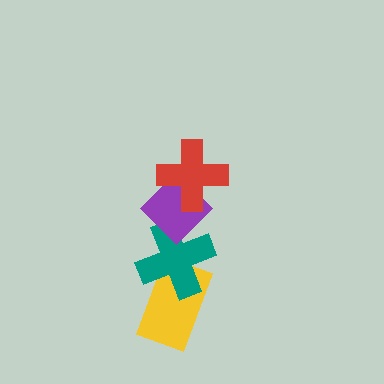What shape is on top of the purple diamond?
The red cross is on top of the purple diamond.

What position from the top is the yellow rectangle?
The yellow rectangle is 4th from the top.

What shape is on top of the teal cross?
The purple diamond is on top of the teal cross.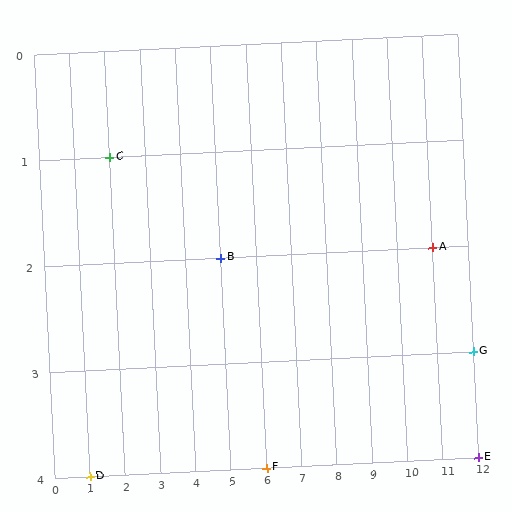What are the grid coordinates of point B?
Point B is at grid coordinates (5, 2).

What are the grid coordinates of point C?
Point C is at grid coordinates (2, 1).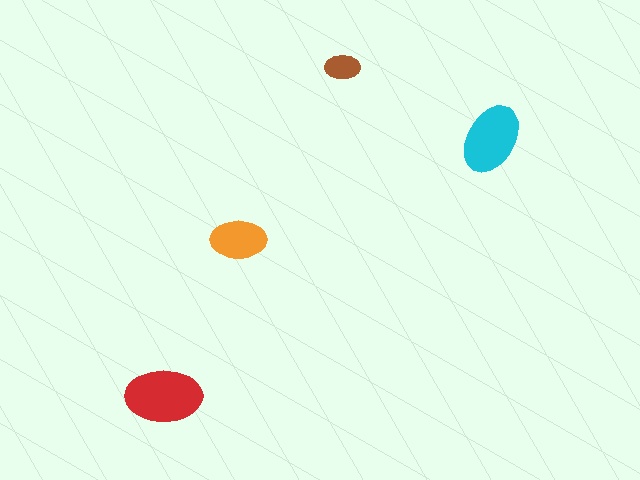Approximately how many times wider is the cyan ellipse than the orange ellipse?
About 1.5 times wider.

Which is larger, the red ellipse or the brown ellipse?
The red one.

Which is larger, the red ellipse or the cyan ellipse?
The red one.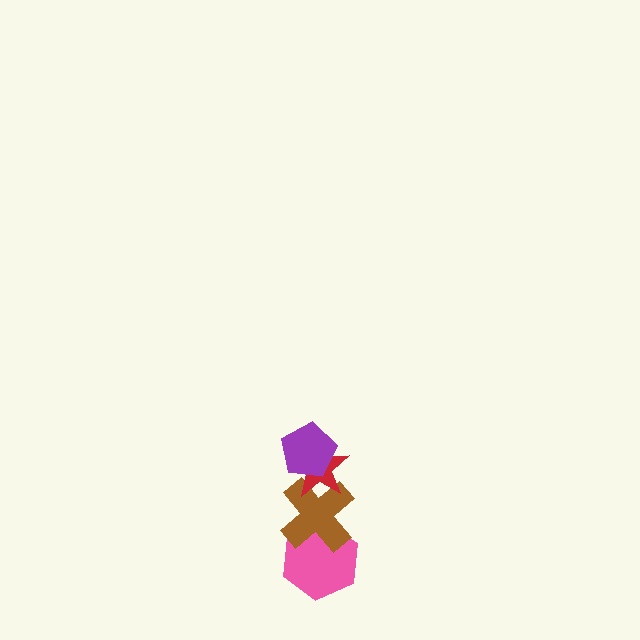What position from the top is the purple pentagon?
The purple pentagon is 1st from the top.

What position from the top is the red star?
The red star is 2nd from the top.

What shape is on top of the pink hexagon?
The brown cross is on top of the pink hexagon.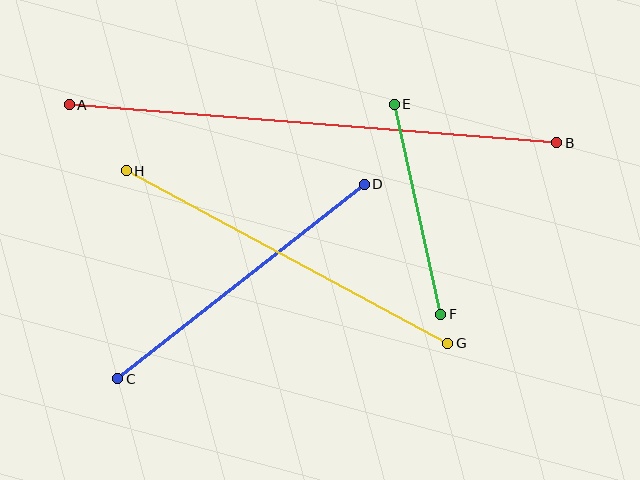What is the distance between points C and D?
The distance is approximately 314 pixels.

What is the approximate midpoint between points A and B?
The midpoint is at approximately (313, 124) pixels.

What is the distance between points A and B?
The distance is approximately 489 pixels.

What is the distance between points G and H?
The distance is approximately 365 pixels.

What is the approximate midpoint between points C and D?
The midpoint is at approximately (241, 281) pixels.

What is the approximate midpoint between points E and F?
The midpoint is at approximately (418, 209) pixels.